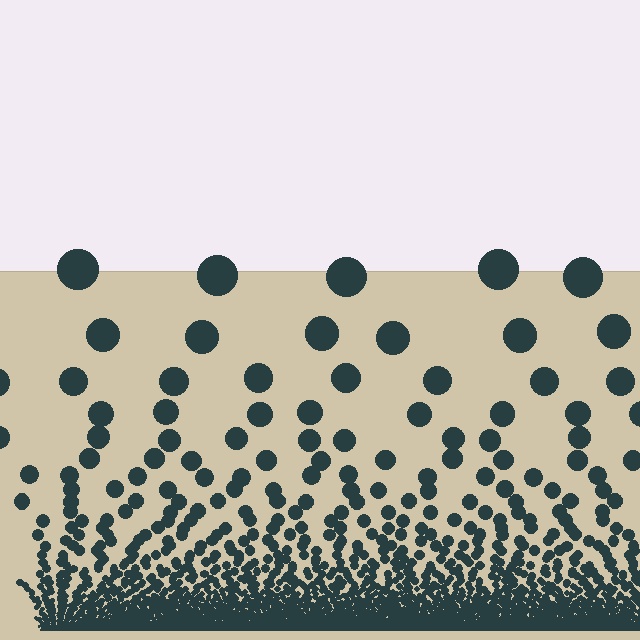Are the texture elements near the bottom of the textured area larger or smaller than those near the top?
Smaller. The gradient is inverted — elements near the bottom are smaller and denser.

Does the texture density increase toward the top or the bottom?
Density increases toward the bottom.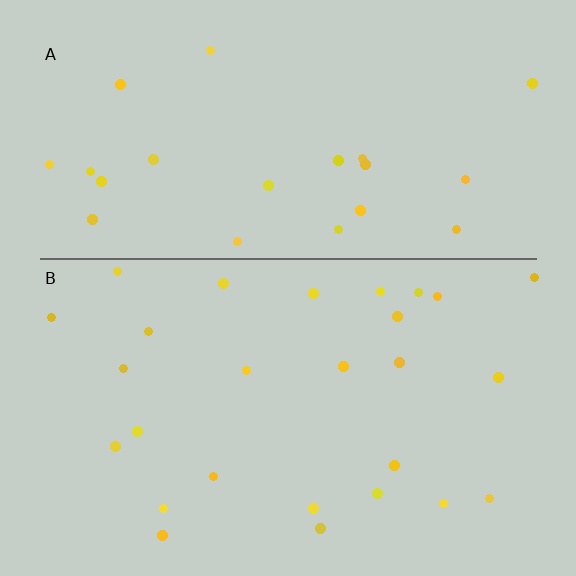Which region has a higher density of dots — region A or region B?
B (the bottom).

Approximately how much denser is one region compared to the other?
Approximately 1.2× — region B over region A.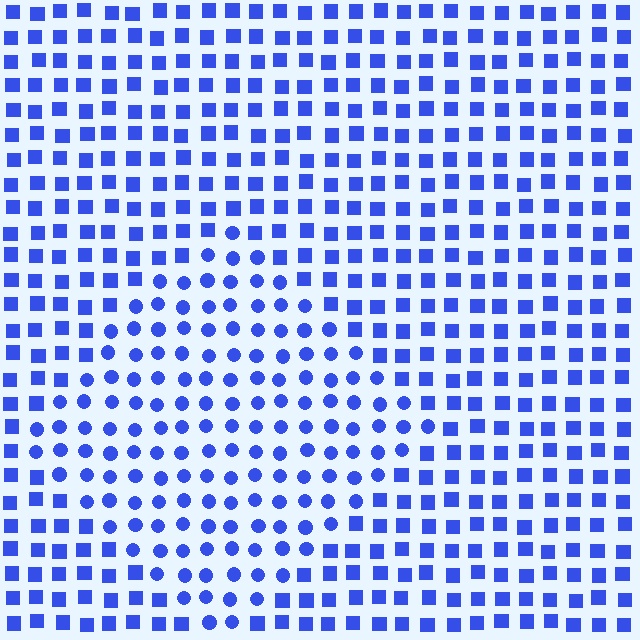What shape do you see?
I see a diamond.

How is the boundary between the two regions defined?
The boundary is defined by a change in element shape: circles inside vs. squares outside. All elements share the same color and spacing.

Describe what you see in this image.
The image is filled with small blue elements arranged in a uniform grid. A diamond-shaped region contains circles, while the surrounding area contains squares. The boundary is defined purely by the change in element shape.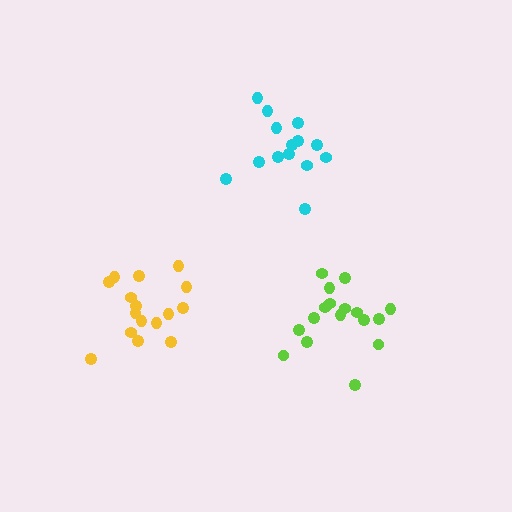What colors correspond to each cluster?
The clusters are colored: lime, cyan, yellow.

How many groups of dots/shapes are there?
There are 3 groups.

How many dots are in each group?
Group 1: 17 dots, Group 2: 14 dots, Group 3: 16 dots (47 total).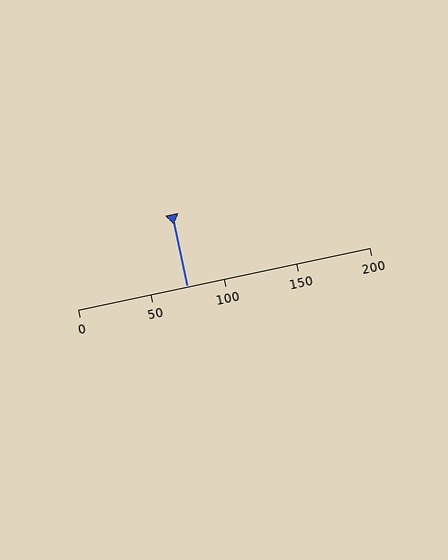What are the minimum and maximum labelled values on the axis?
The axis runs from 0 to 200.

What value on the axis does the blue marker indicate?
The marker indicates approximately 75.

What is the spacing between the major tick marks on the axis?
The major ticks are spaced 50 apart.